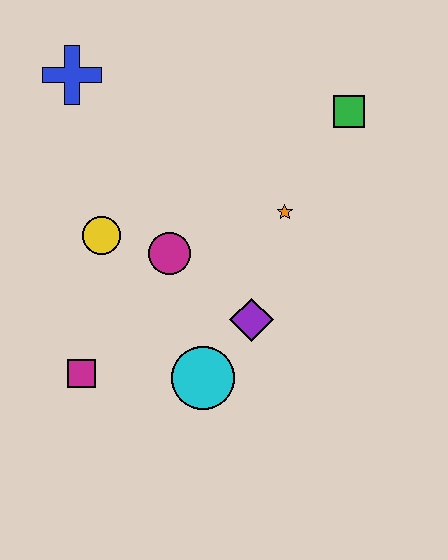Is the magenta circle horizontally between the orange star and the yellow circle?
Yes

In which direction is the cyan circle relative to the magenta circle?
The cyan circle is below the magenta circle.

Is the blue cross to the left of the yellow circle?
Yes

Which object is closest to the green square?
The orange star is closest to the green square.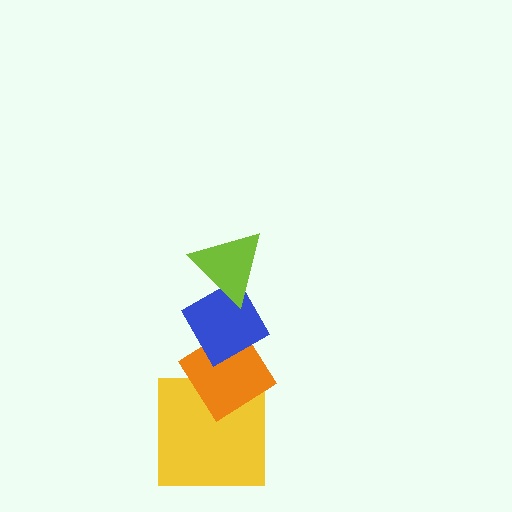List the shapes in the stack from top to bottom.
From top to bottom: the lime triangle, the blue diamond, the orange diamond, the yellow square.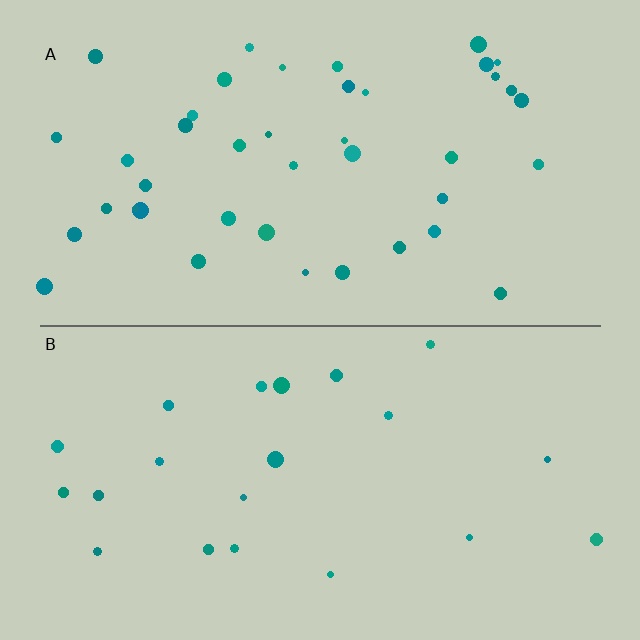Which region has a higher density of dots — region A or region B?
A (the top).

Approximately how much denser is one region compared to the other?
Approximately 2.0× — region A over region B.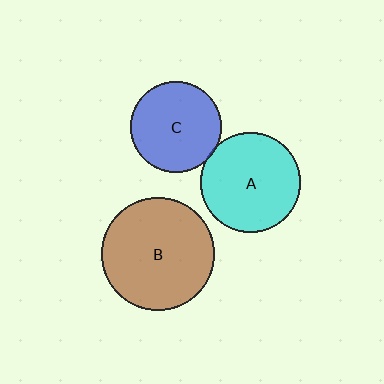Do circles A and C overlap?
Yes.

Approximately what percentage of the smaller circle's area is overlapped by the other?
Approximately 5%.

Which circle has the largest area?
Circle B (brown).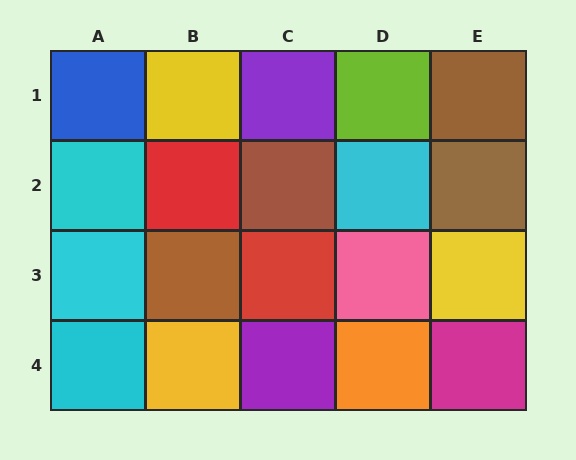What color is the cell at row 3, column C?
Red.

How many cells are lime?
1 cell is lime.